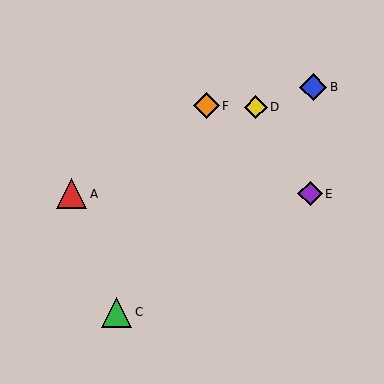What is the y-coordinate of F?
Object F is at y≈106.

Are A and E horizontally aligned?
Yes, both are at y≈194.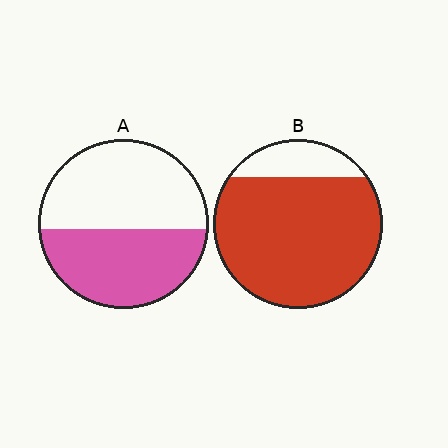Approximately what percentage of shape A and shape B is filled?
A is approximately 45% and B is approximately 85%.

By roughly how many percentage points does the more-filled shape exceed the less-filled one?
By roughly 35 percentage points (B over A).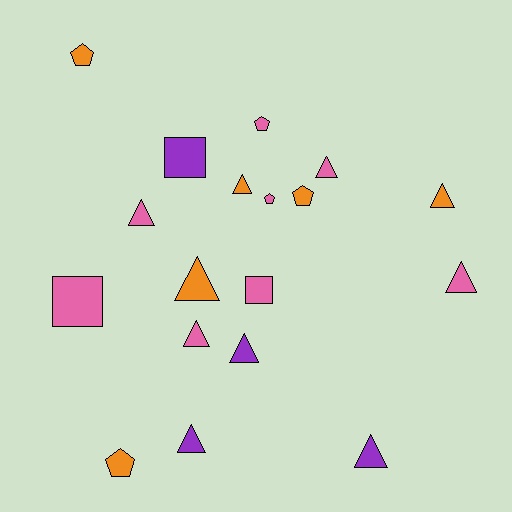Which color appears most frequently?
Pink, with 8 objects.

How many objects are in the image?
There are 18 objects.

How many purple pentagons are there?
There are no purple pentagons.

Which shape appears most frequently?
Triangle, with 10 objects.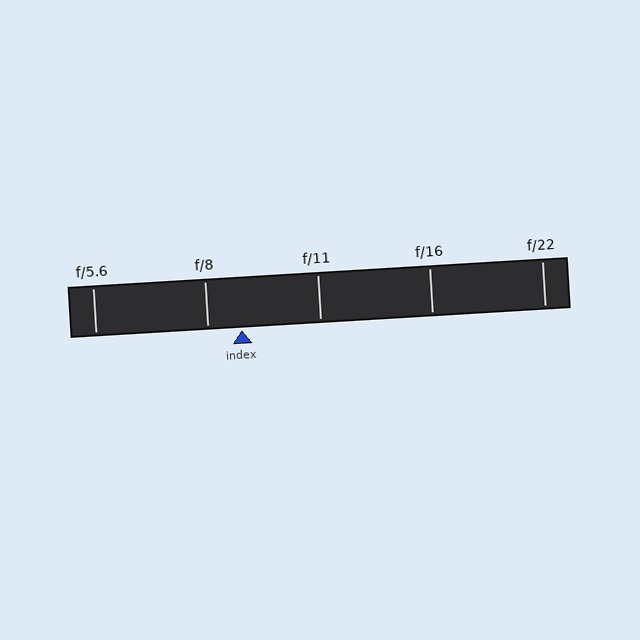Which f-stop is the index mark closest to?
The index mark is closest to f/8.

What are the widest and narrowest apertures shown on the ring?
The widest aperture shown is f/5.6 and the narrowest is f/22.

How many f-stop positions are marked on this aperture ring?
There are 5 f-stop positions marked.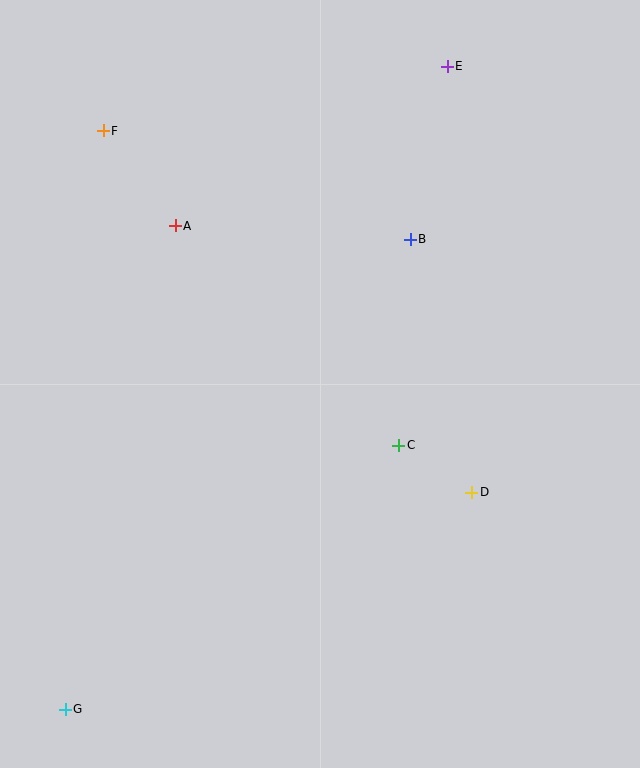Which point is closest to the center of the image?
Point C at (399, 445) is closest to the center.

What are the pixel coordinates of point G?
Point G is at (65, 709).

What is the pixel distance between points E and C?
The distance between E and C is 382 pixels.